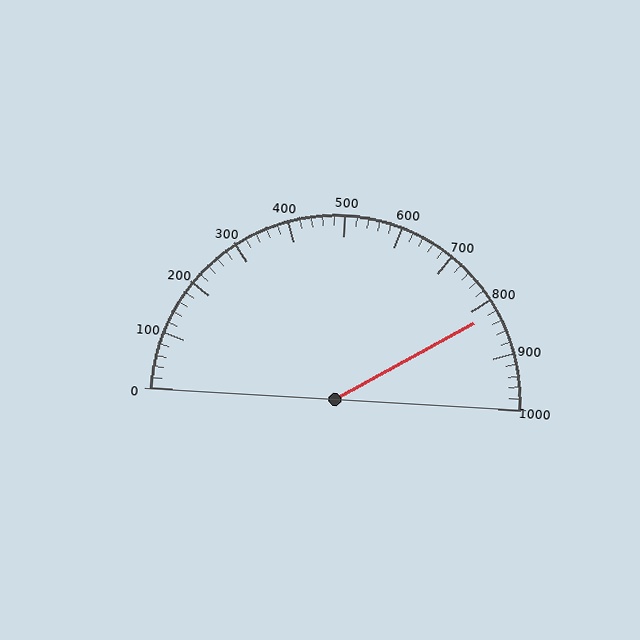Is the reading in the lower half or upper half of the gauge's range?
The reading is in the upper half of the range (0 to 1000).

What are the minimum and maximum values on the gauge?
The gauge ranges from 0 to 1000.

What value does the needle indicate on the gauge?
The needle indicates approximately 820.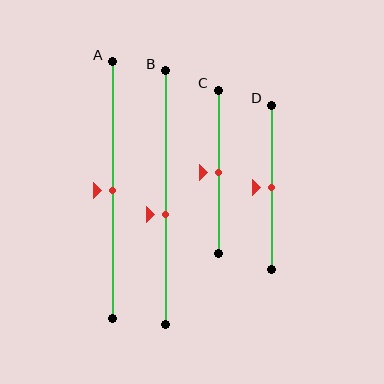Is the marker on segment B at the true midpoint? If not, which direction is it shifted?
No, the marker on segment B is shifted downward by about 7% of the segment length.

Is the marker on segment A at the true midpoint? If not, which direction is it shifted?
Yes, the marker on segment A is at the true midpoint.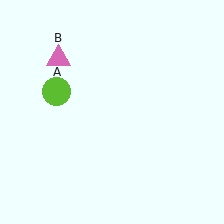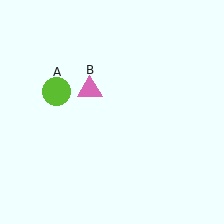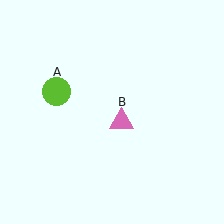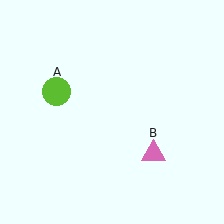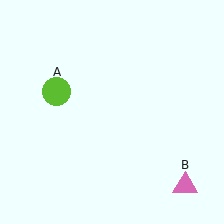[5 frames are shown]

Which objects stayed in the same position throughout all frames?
Lime circle (object A) remained stationary.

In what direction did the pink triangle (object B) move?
The pink triangle (object B) moved down and to the right.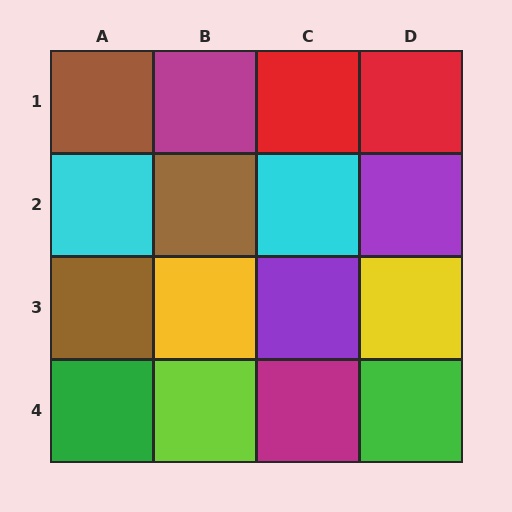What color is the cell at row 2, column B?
Brown.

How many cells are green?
2 cells are green.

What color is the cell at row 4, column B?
Lime.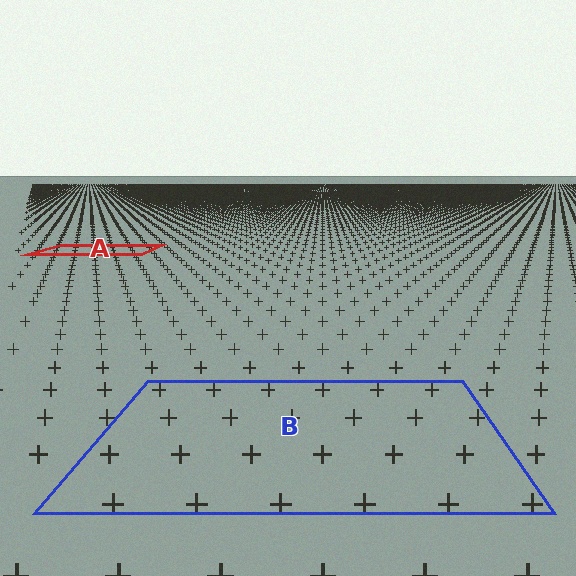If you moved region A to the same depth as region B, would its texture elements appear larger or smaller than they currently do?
They would appear larger. At a closer depth, the same texture elements are projected at a bigger on-screen size.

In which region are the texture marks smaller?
The texture marks are smaller in region A, because it is farther away.